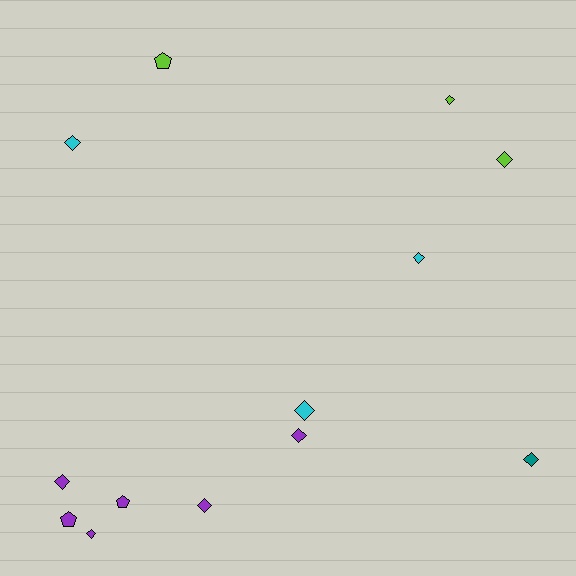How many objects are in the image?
There are 13 objects.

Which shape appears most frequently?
Diamond, with 10 objects.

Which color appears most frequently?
Purple, with 6 objects.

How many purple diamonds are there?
There are 4 purple diamonds.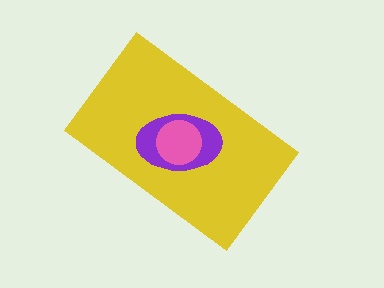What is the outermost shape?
The yellow rectangle.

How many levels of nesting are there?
3.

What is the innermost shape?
The pink circle.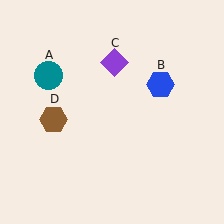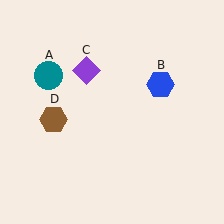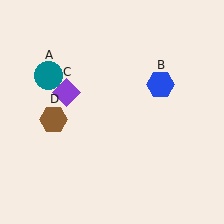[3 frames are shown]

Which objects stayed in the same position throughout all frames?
Teal circle (object A) and blue hexagon (object B) and brown hexagon (object D) remained stationary.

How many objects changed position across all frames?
1 object changed position: purple diamond (object C).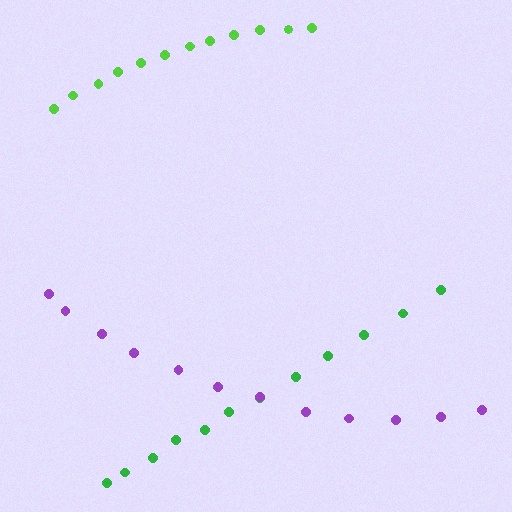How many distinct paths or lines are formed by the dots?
There are 3 distinct paths.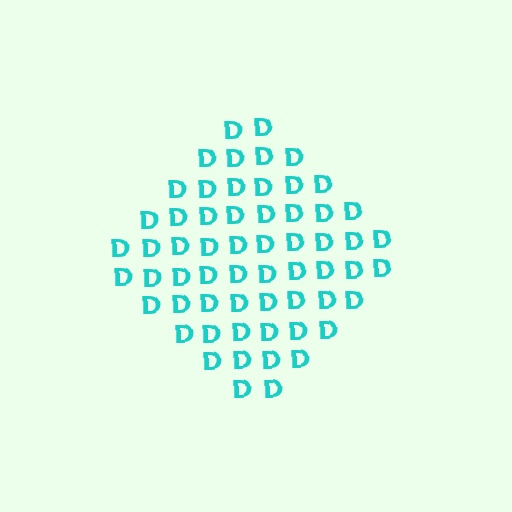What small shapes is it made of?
It is made of small letter D's.